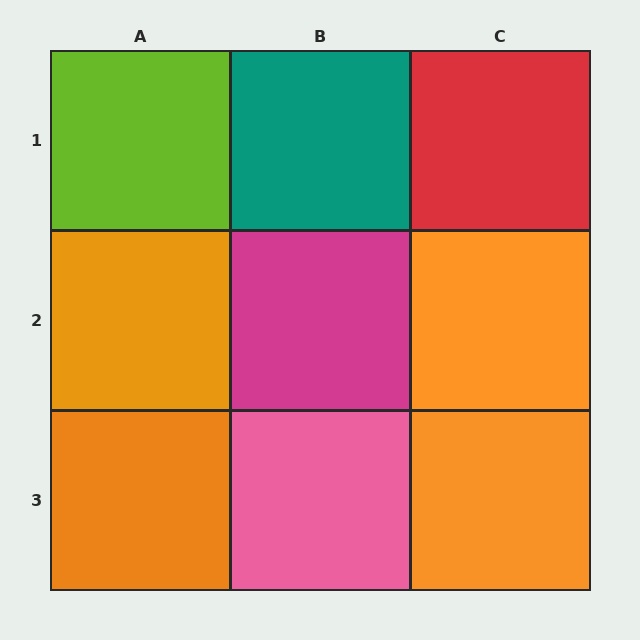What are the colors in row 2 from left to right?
Orange, magenta, orange.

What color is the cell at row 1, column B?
Teal.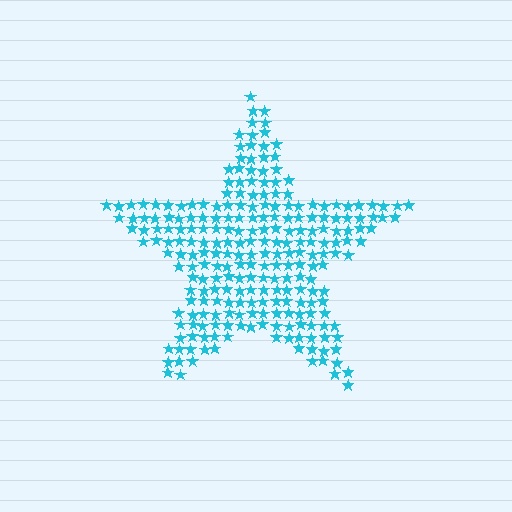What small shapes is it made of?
It is made of small stars.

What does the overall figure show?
The overall figure shows a star.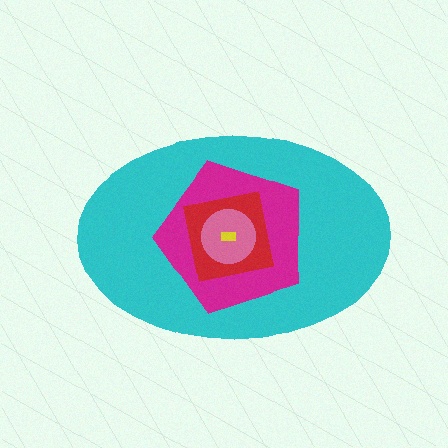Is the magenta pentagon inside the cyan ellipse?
Yes.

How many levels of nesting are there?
5.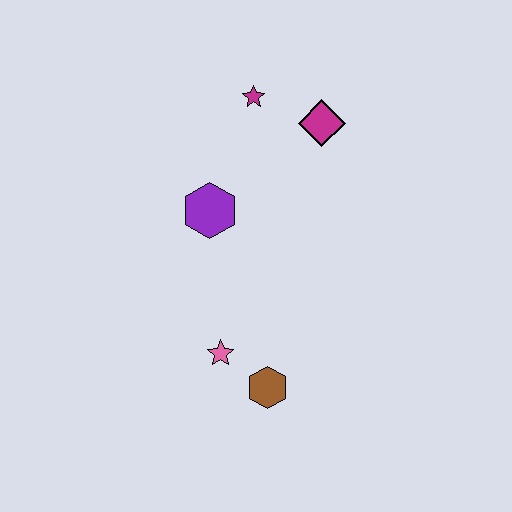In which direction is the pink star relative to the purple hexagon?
The pink star is below the purple hexagon.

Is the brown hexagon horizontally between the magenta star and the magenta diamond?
Yes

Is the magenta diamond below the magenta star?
Yes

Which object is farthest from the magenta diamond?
The brown hexagon is farthest from the magenta diamond.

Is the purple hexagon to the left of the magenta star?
Yes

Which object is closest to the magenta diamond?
The magenta star is closest to the magenta diamond.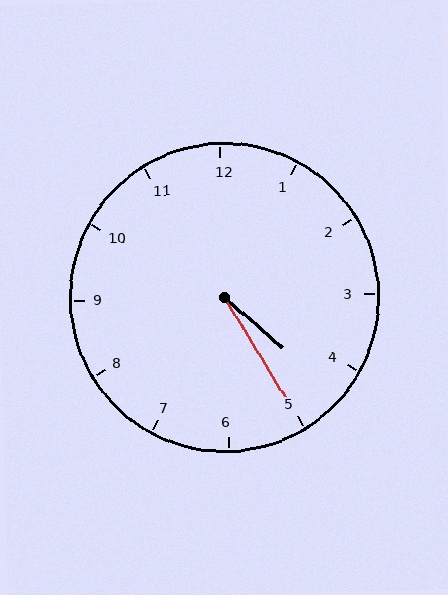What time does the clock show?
4:25.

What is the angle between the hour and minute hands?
Approximately 18 degrees.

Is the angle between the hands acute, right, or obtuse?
It is acute.